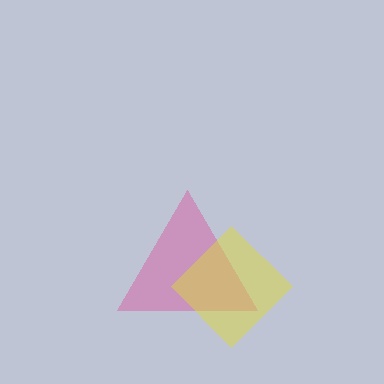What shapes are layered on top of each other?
The layered shapes are: a pink triangle, a yellow diamond.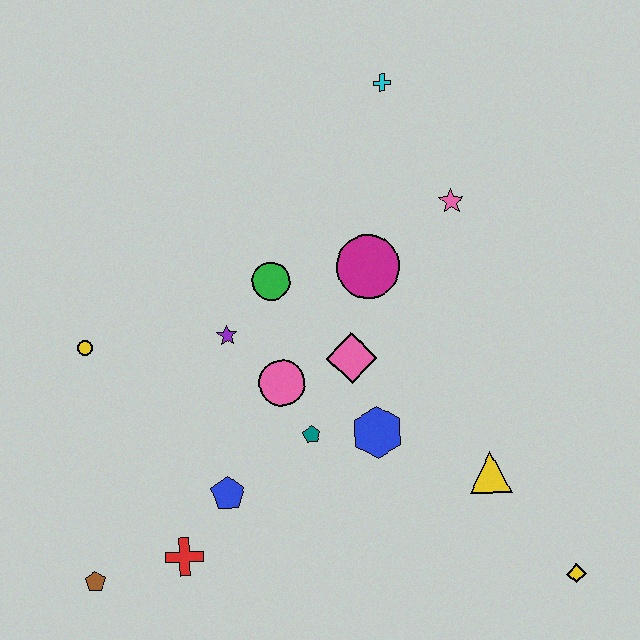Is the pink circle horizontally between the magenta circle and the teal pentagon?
No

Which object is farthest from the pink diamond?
The brown pentagon is farthest from the pink diamond.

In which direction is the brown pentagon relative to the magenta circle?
The brown pentagon is below the magenta circle.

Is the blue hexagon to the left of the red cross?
No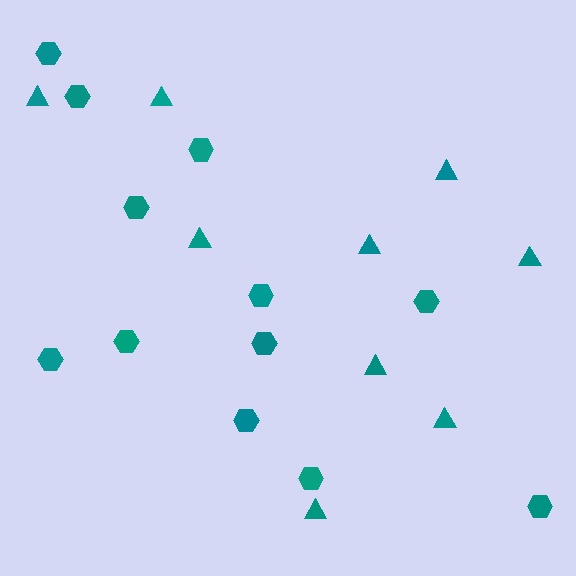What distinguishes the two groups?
There are 2 groups: one group of triangles (9) and one group of hexagons (12).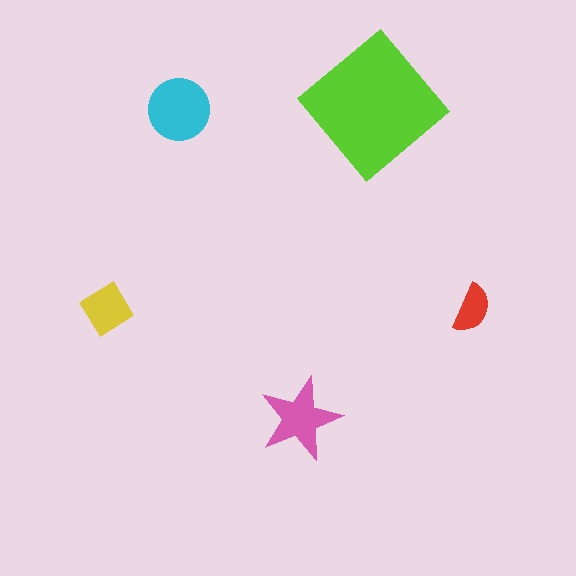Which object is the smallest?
The red semicircle.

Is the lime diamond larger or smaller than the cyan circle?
Larger.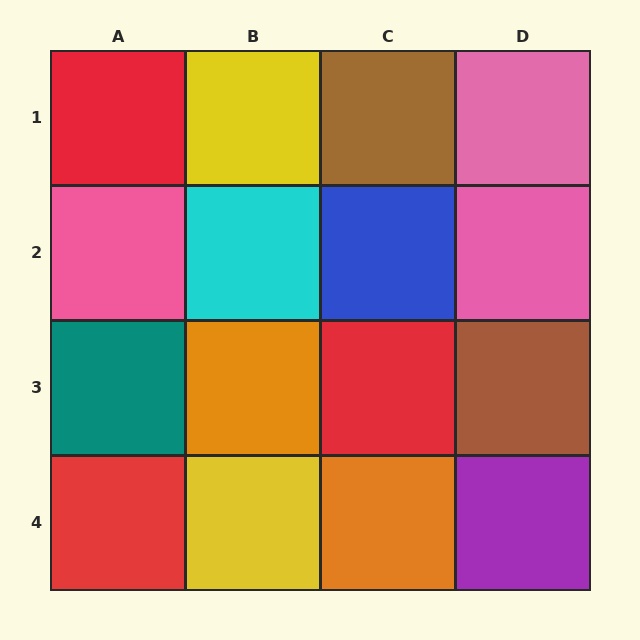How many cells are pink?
3 cells are pink.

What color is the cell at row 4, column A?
Red.